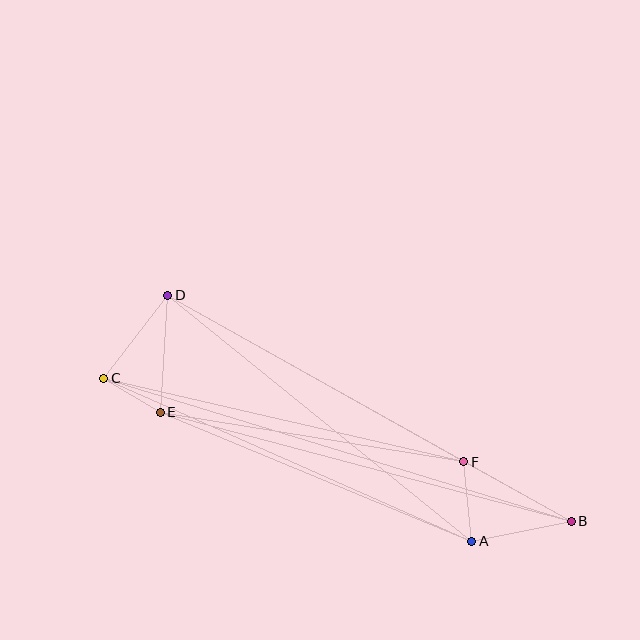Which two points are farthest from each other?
Points B and C are farthest from each other.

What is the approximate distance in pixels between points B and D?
The distance between B and D is approximately 463 pixels.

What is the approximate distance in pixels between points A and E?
The distance between A and E is approximately 337 pixels.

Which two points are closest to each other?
Points C and E are closest to each other.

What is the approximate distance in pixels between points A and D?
The distance between A and D is approximately 391 pixels.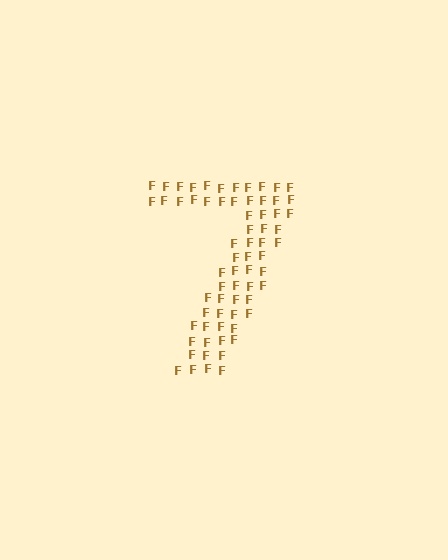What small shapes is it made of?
It is made of small letter F's.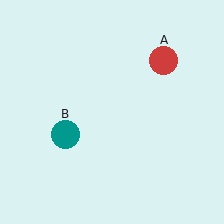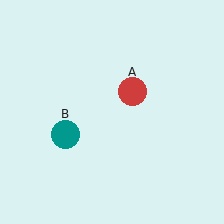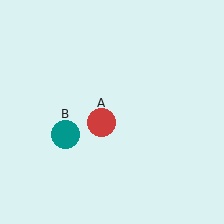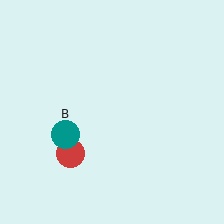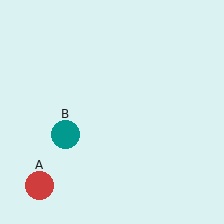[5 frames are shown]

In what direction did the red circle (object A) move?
The red circle (object A) moved down and to the left.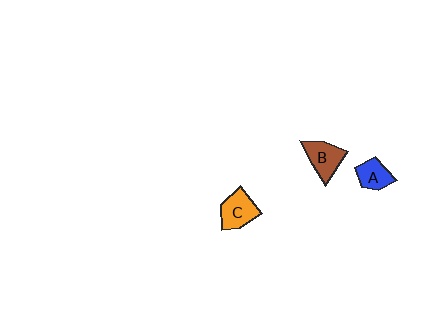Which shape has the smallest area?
Shape A (blue).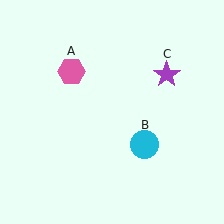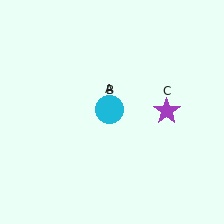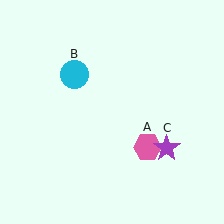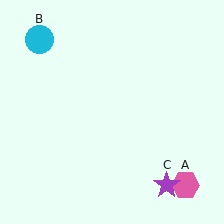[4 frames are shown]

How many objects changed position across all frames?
3 objects changed position: pink hexagon (object A), cyan circle (object B), purple star (object C).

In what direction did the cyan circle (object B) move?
The cyan circle (object B) moved up and to the left.